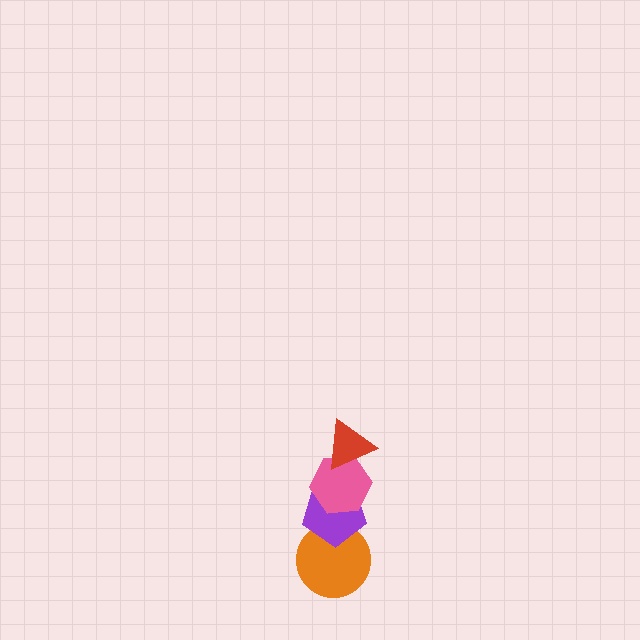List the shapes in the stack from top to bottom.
From top to bottom: the red triangle, the pink hexagon, the purple pentagon, the orange circle.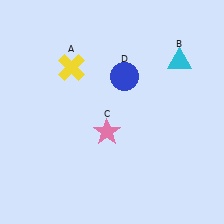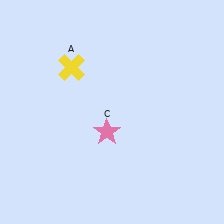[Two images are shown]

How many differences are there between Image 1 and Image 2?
There are 2 differences between the two images.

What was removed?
The cyan triangle (B), the blue circle (D) were removed in Image 2.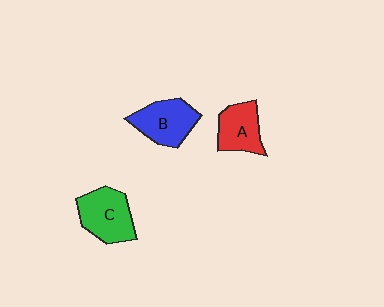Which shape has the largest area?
Shape C (green).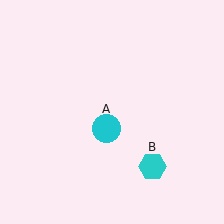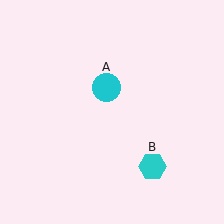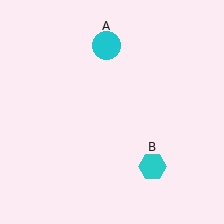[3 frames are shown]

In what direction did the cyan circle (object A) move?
The cyan circle (object A) moved up.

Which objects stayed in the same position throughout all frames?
Cyan hexagon (object B) remained stationary.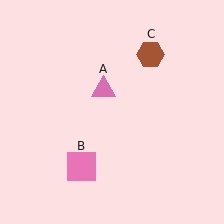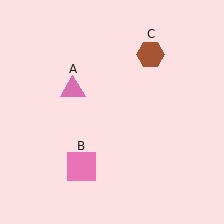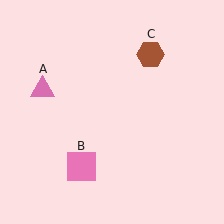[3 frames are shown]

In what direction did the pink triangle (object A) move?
The pink triangle (object A) moved left.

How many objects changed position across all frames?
1 object changed position: pink triangle (object A).